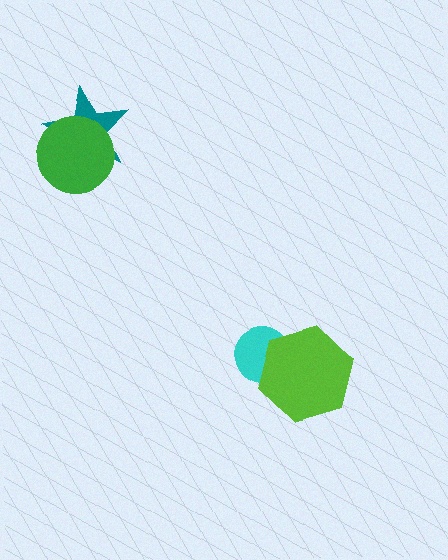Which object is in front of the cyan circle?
The lime hexagon is in front of the cyan circle.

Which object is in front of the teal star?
The green circle is in front of the teal star.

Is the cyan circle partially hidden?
Yes, it is partially covered by another shape.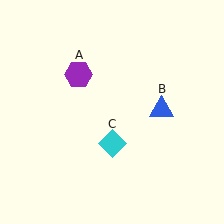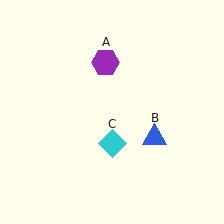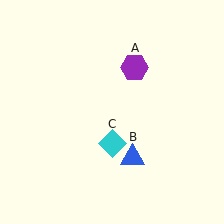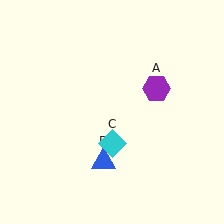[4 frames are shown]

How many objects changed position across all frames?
2 objects changed position: purple hexagon (object A), blue triangle (object B).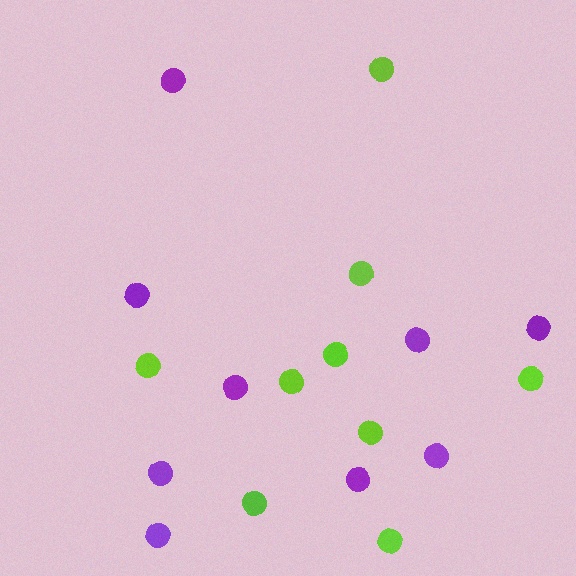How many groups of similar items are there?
There are 2 groups: one group of lime circles (9) and one group of purple circles (9).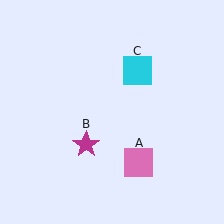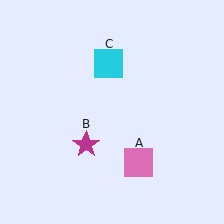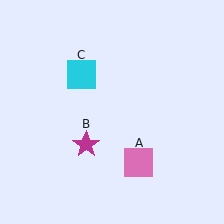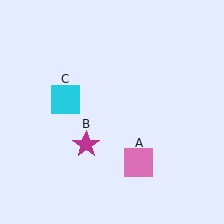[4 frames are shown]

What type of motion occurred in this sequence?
The cyan square (object C) rotated counterclockwise around the center of the scene.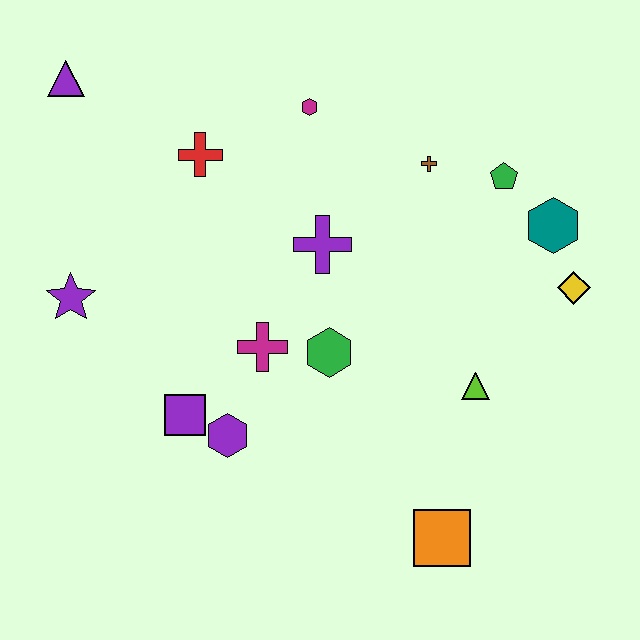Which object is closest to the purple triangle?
The red cross is closest to the purple triangle.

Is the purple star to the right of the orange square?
No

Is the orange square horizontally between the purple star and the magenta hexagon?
No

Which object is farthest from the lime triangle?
The purple triangle is farthest from the lime triangle.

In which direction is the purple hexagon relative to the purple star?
The purple hexagon is to the right of the purple star.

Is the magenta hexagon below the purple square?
No